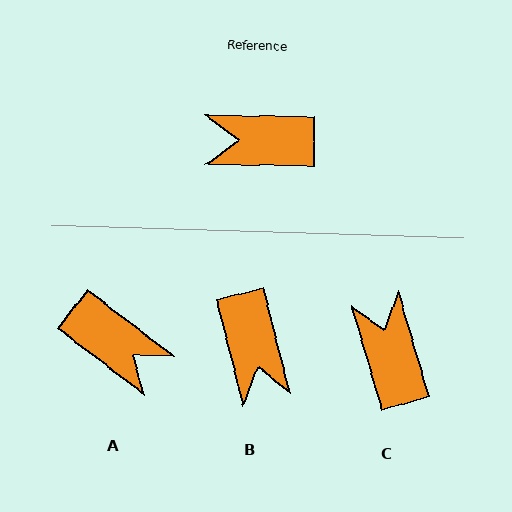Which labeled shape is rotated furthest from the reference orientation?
A, about 143 degrees away.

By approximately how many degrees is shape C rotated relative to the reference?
Approximately 73 degrees clockwise.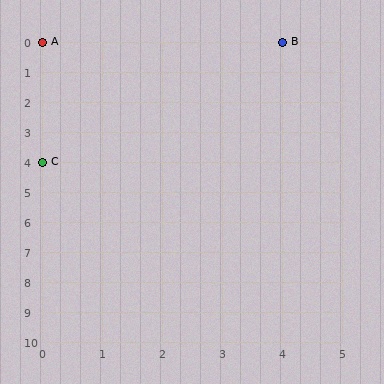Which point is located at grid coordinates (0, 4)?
Point C is at (0, 4).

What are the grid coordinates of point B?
Point B is at grid coordinates (4, 0).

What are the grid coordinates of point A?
Point A is at grid coordinates (0, 0).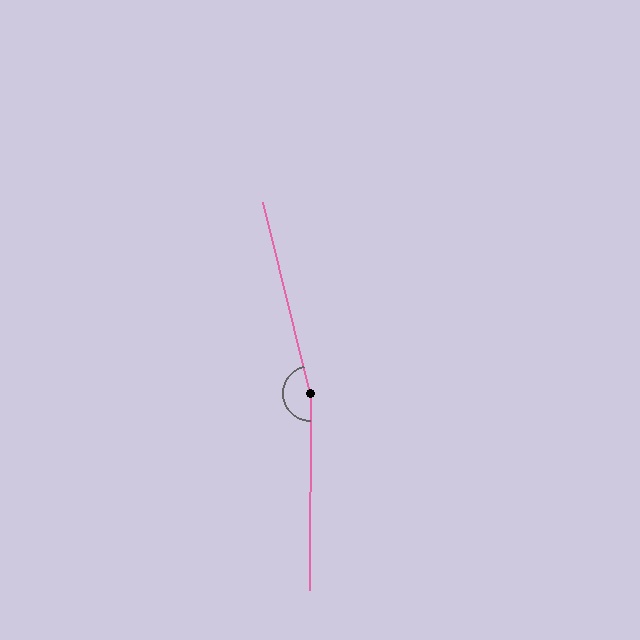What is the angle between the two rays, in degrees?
Approximately 166 degrees.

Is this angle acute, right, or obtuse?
It is obtuse.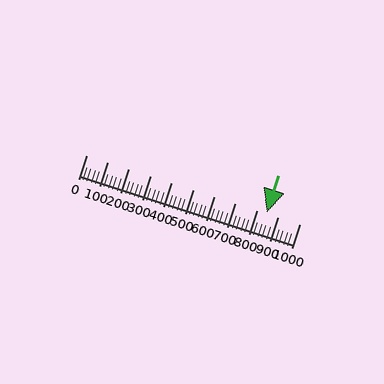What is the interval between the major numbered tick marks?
The major tick marks are spaced 100 units apart.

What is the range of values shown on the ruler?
The ruler shows values from 0 to 1000.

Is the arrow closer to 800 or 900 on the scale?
The arrow is closer to 800.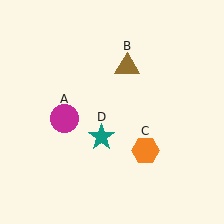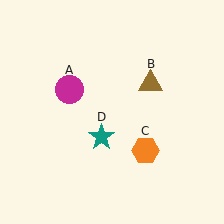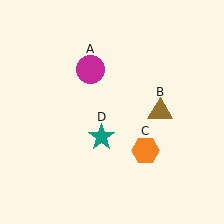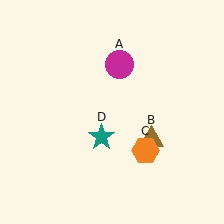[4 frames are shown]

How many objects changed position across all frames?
2 objects changed position: magenta circle (object A), brown triangle (object B).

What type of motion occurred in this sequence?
The magenta circle (object A), brown triangle (object B) rotated clockwise around the center of the scene.